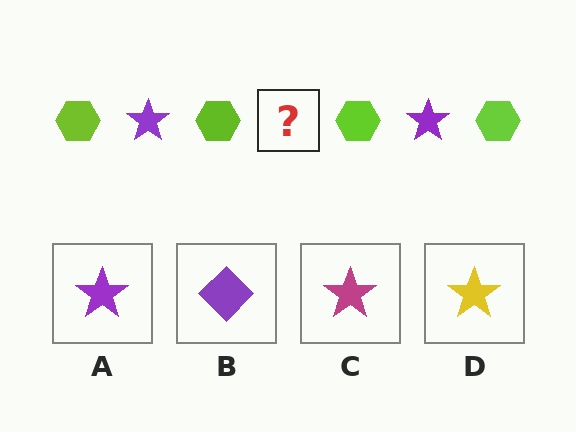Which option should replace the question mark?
Option A.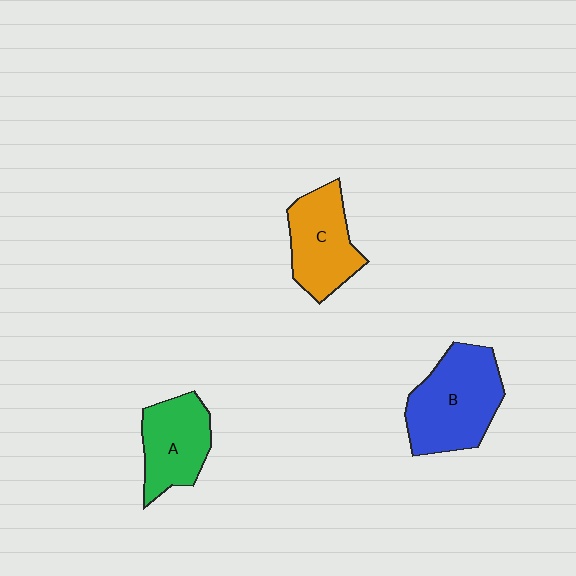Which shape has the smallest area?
Shape A (green).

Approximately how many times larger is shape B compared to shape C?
Approximately 1.3 times.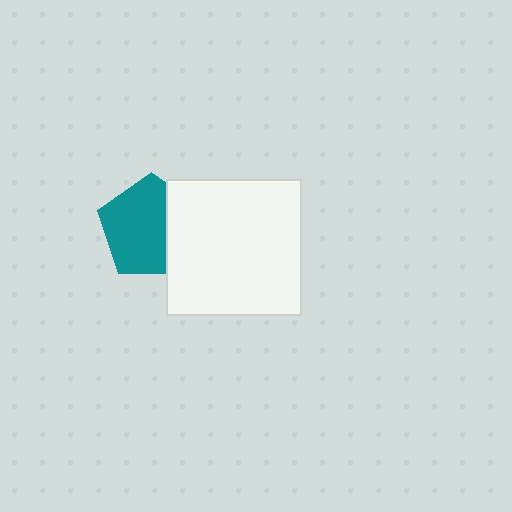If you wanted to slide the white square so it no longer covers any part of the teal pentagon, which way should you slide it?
Slide it right — that is the most direct way to separate the two shapes.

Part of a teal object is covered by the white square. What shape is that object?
It is a pentagon.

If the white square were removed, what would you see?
You would see the complete teal pentagon.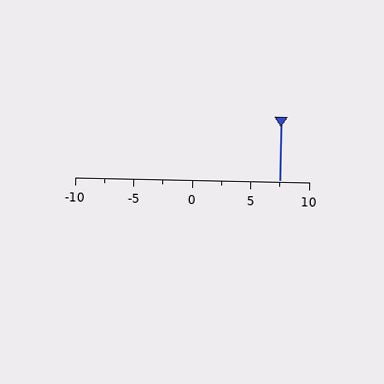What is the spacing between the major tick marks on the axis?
The major ticks are spaced 5 apart.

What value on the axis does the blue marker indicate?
The marker indicates approximately 7.5.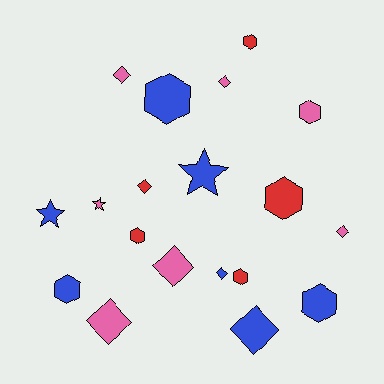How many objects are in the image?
There are 19 objects.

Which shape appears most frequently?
Diamond, with 8 objects.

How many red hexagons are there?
There are 4 red hexagons.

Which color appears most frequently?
Pink, with 7 objects.